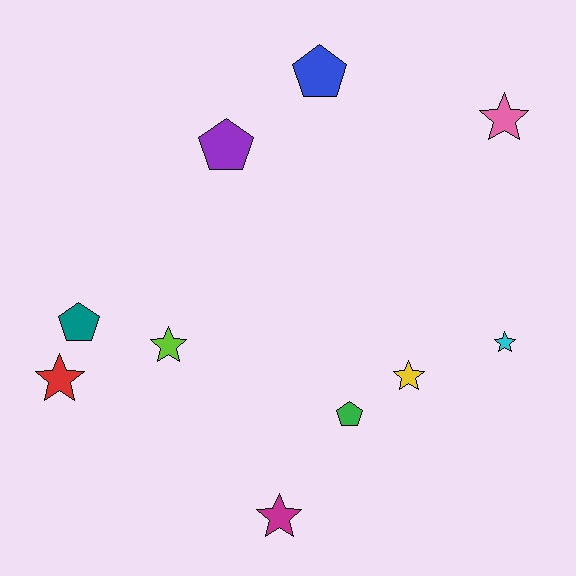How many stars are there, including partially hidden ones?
There are 6 stars.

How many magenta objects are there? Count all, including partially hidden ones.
There is 1 magenta object.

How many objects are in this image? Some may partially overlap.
There are 10 objects.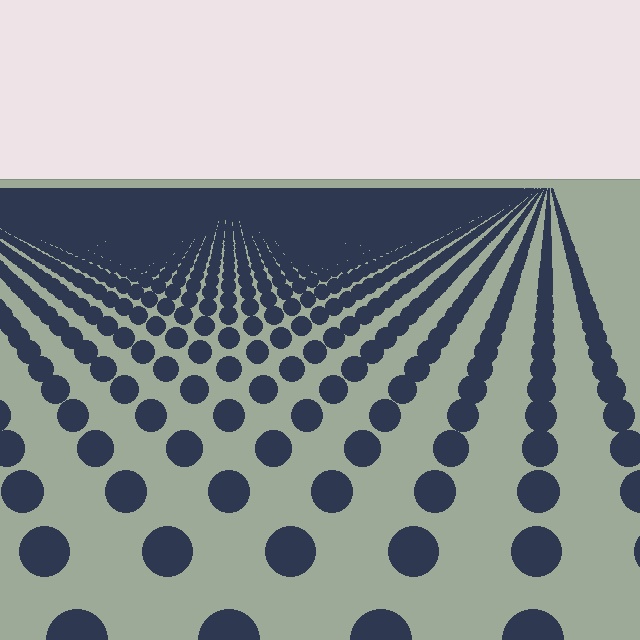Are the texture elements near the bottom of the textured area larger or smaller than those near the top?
Larger. Near the bottom, elements are closer to the viewer and appear at a bigger on-screen size.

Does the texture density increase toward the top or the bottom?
Density increases toward the top.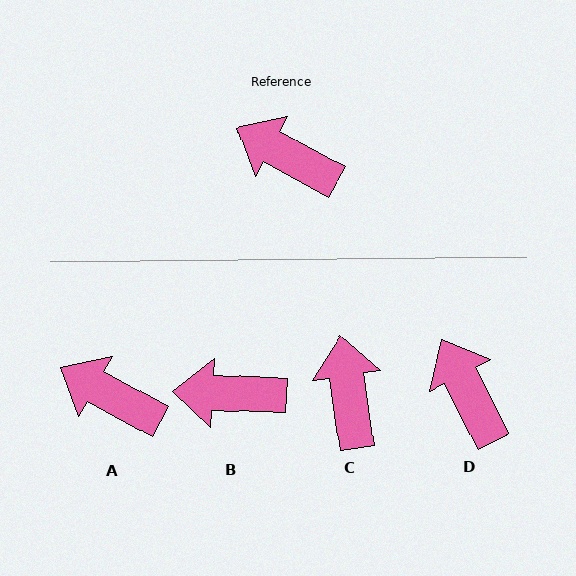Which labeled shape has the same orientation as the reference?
A.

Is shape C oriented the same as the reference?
No, it is off by about 53 degrees.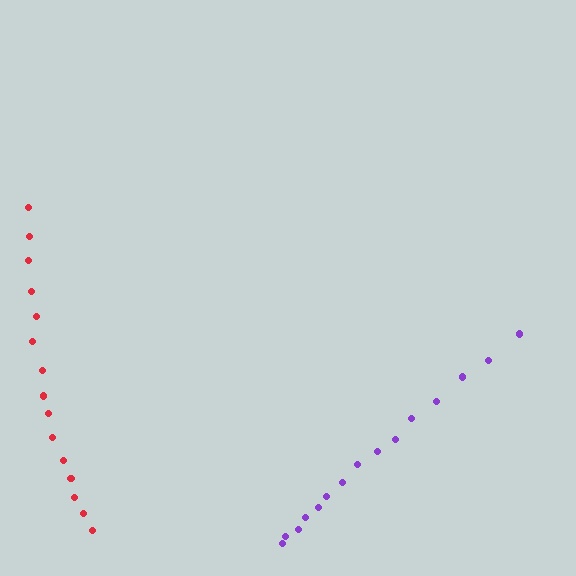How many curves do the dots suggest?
There are 2 distinct paths.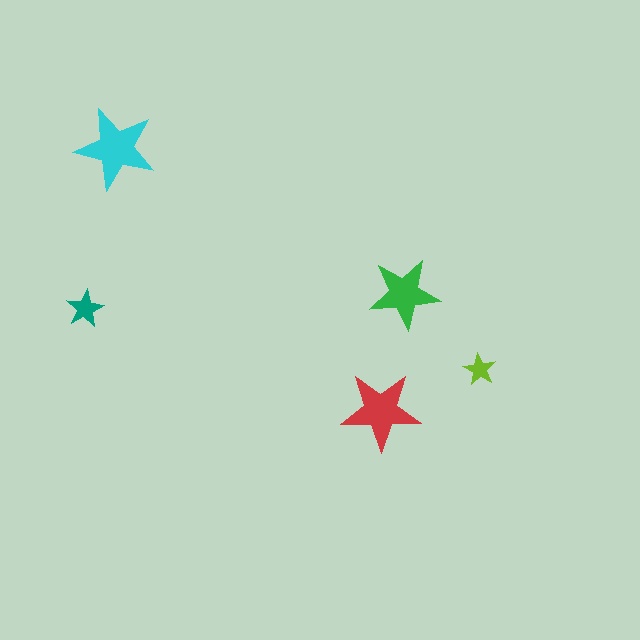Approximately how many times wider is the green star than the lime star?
About 2 times wider.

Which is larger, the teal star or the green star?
The green one.